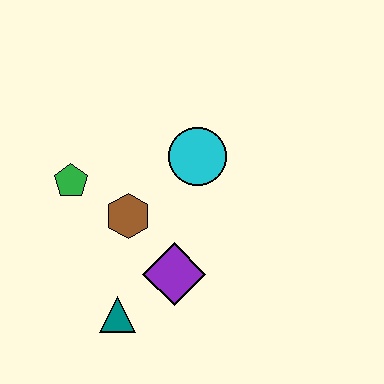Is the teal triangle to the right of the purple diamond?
No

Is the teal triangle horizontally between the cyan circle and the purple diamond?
No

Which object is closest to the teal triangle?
The purple diamond is closest to the teal triangle.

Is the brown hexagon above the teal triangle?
Yes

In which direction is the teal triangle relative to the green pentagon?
The teal triangle is below the green pentagon.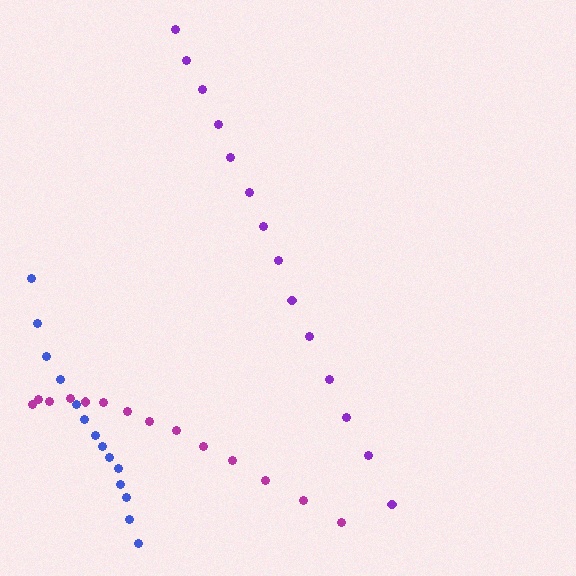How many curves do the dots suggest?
There are 3 distinct paths.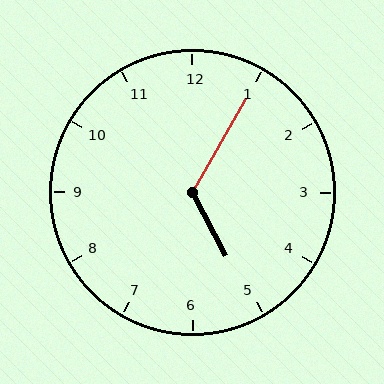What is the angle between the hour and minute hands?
Approximately 122 degrees.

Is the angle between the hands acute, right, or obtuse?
It is obtuse.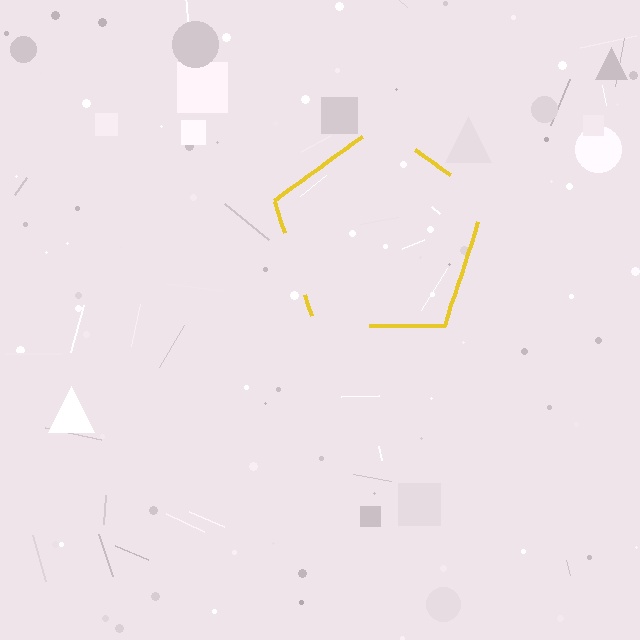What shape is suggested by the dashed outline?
The dashed outline suggests a pentagon.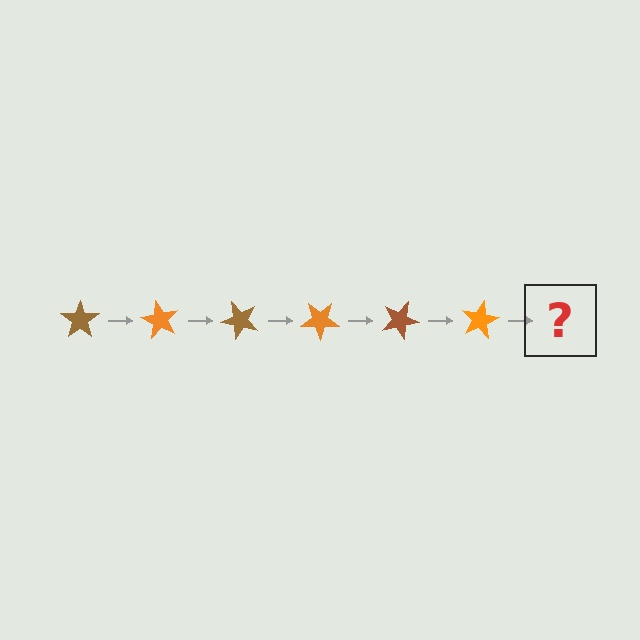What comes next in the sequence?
The next element should be a brown star, rotated 360 degrees from the start.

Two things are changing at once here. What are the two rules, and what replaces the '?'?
The two rules are that it rotates 60 degrees each step and the color cycles through brown and orange. The '?' should be a brown star, rotated 360 degrees from the start.